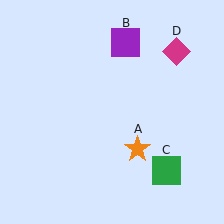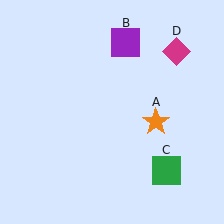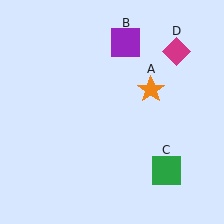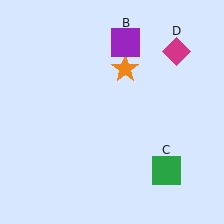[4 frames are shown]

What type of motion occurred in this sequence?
The orange star (object A) rotated counterclockwise around the center of the scene.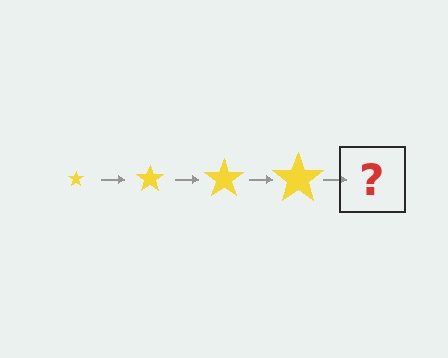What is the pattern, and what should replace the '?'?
The pattern is that the star gets progressively larger each step. The '?' should be a yellow star, larger than the previous one.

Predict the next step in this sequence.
The next step is a yellow star, larger than the previous one.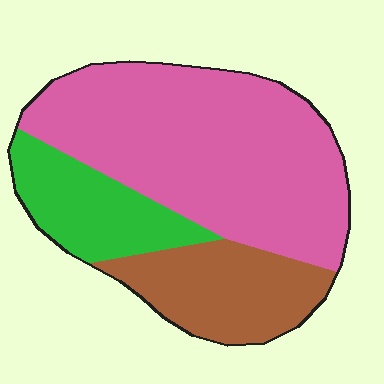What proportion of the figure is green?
Green covers 19% of the figure.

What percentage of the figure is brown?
Brown covers 22% of the figure.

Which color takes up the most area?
Pink, at roughly 60%.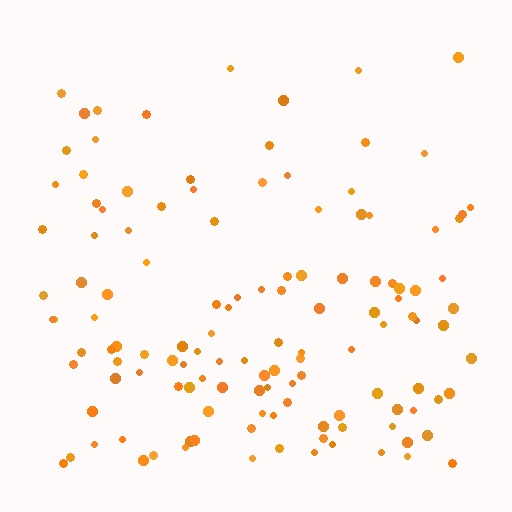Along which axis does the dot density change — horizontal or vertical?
Vertical.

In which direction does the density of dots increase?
From top to bottom, with the bottom side densest.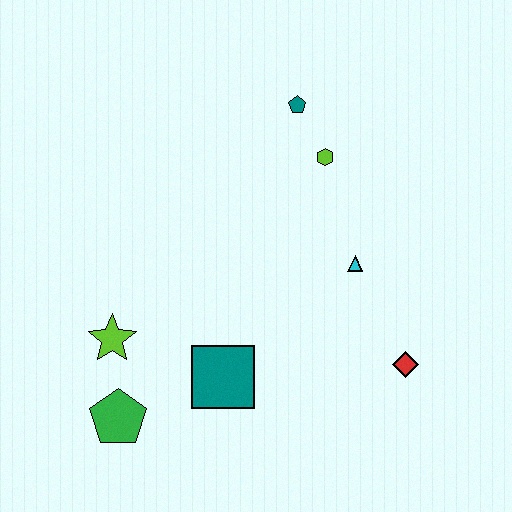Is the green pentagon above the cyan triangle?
No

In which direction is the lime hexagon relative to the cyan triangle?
The lime hexagon is above the cyan triangle.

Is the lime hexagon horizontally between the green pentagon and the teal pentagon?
No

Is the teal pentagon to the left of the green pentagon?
No